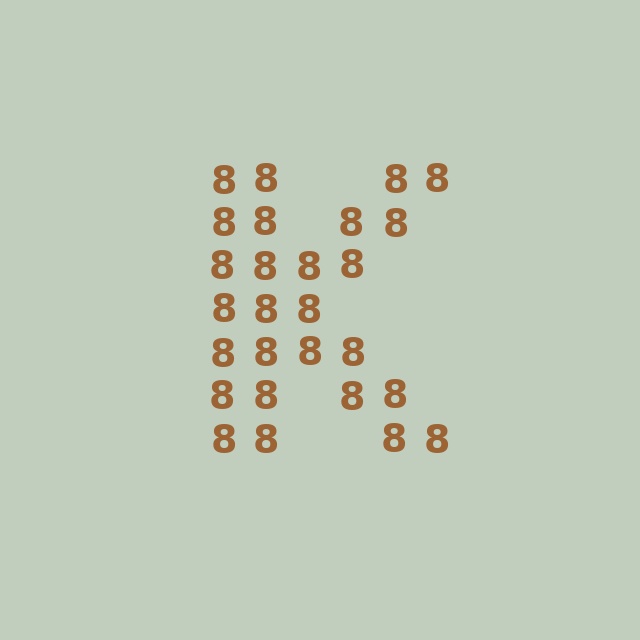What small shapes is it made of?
It is made of small digit 8's.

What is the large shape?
The large shape is the letter K.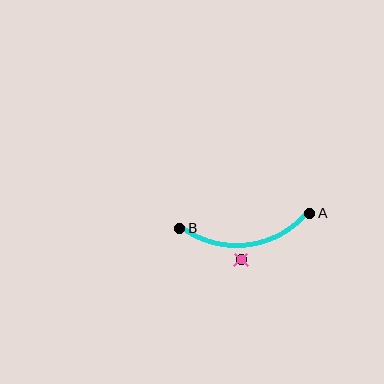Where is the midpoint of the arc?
The arc midpoint is the point on the curve farthest from the straight line joining A and B. It sits below that line.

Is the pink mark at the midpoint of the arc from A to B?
No — the pink mark does not lie on the arc at all. It sits slightly outside the curve.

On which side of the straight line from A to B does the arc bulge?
The arc bulges below the straight line connecting A and B.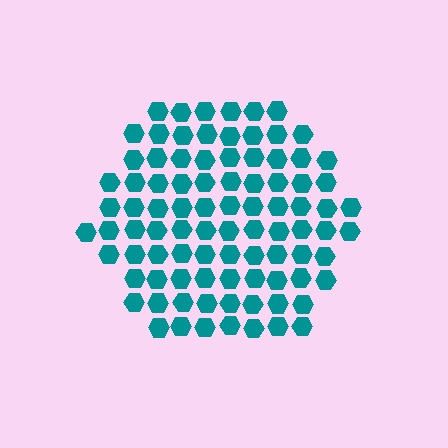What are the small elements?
The small elements are hexagons.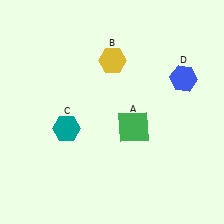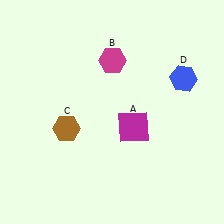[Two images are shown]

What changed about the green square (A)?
In Image 1, A is green. In Image 2, it changed to magenta.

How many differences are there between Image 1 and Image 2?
There are 3 differences between the two images.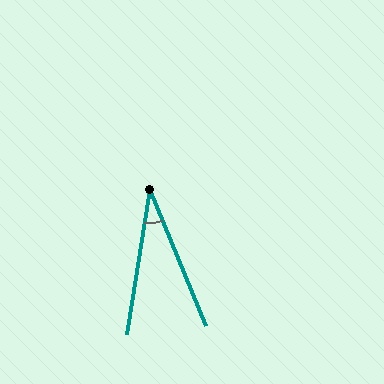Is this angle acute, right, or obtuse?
It is acute.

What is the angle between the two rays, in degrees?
Approximately 31 degrees.